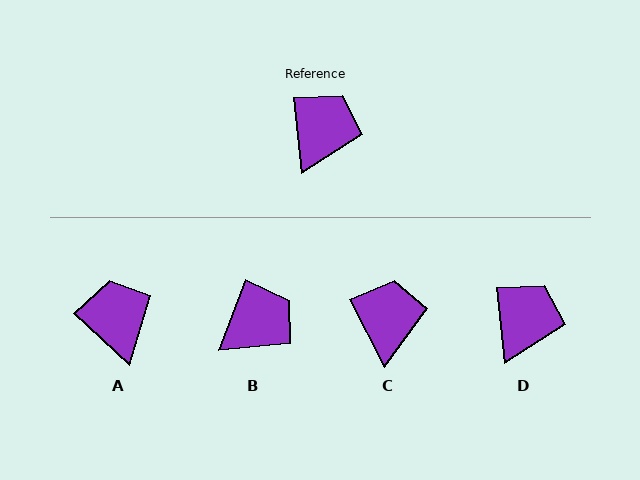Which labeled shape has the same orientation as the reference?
D.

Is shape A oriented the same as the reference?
No, it is off by about 41 degrees.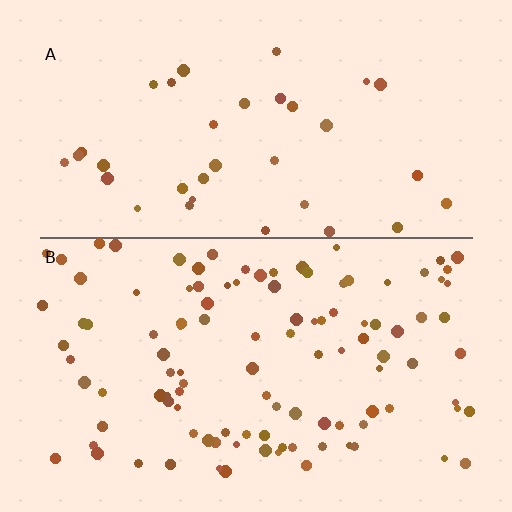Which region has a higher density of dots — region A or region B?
B (the bottom).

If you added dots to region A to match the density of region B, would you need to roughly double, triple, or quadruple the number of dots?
Approximately triple.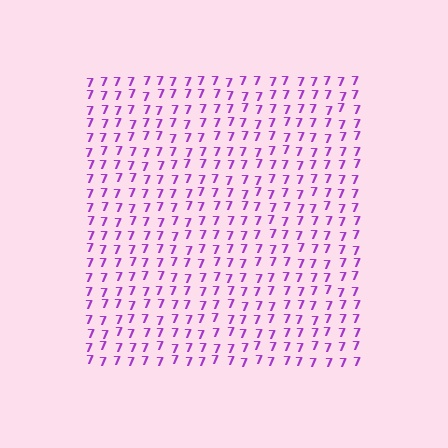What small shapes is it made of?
It is made of small digit 7's.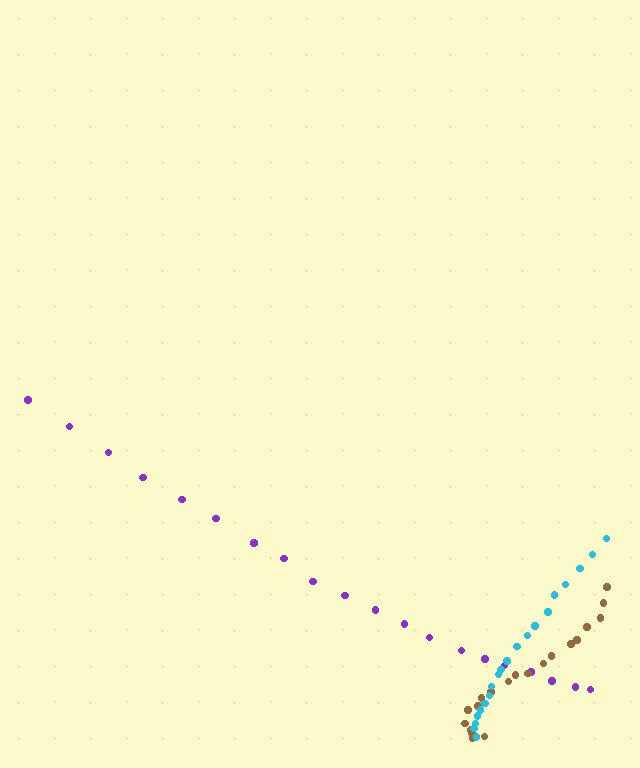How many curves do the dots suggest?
There are 3 distinct paths.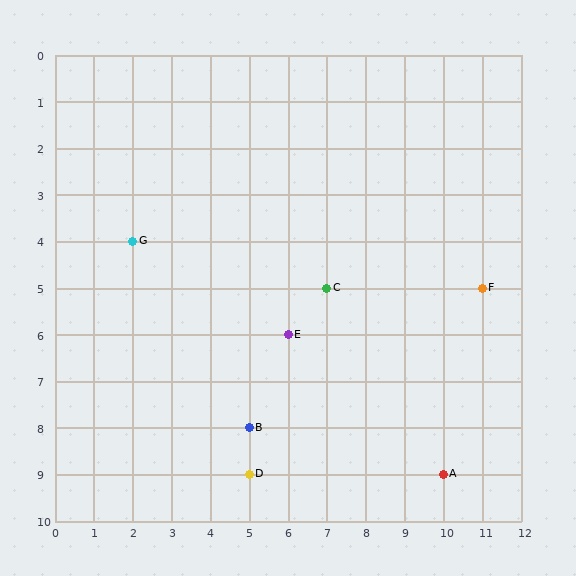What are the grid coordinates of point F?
Point F is at grid coordinates (11, 5).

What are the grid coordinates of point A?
Point A is at grid coordinates (10, 9).